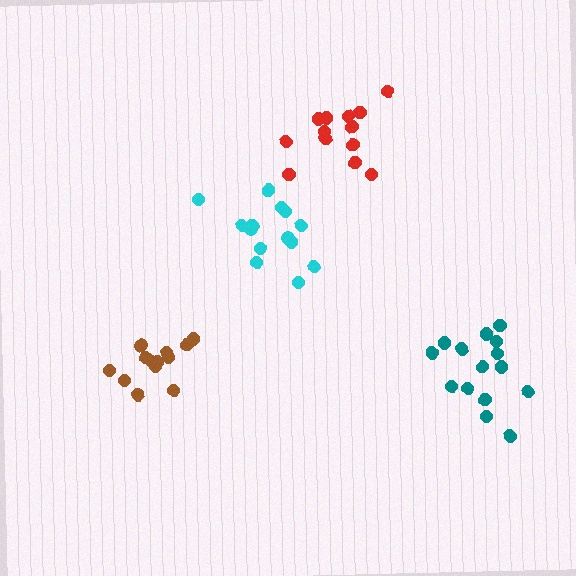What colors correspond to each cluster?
The clusters are colored: teal, cyan, red, brown.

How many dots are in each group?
Group 1: 15 dots, Group 2: 14 dots, Group 3: 13 dots, Group 4: 14 dots (56 total).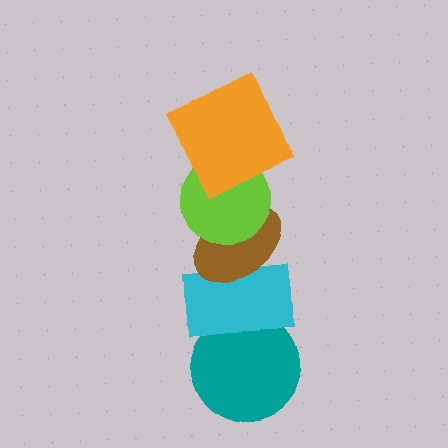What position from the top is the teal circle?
The teal circle is 5th from the top.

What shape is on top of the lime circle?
The orange square is on top of the lime circle.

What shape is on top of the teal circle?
The cyan rectangle is on top of the teal circle.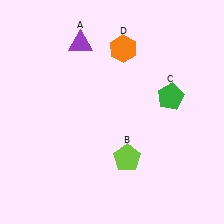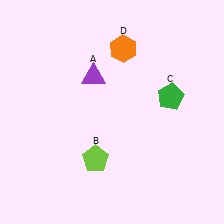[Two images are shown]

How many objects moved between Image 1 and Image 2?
2 objects moved between the two images.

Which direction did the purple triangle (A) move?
The purple triangle (A) moved down.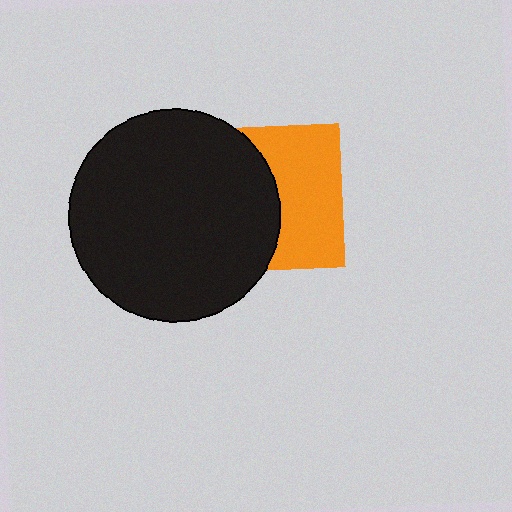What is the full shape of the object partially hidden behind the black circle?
The partially hidden object is an orange square.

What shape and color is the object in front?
The object in front is a black circle.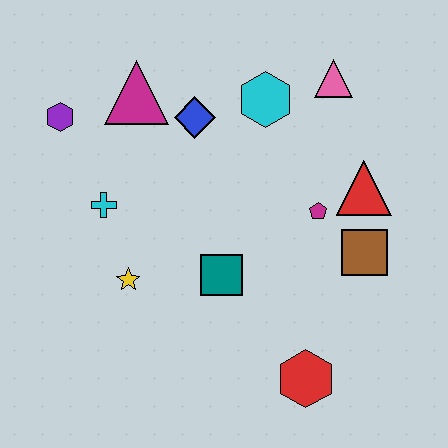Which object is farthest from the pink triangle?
The red hexagon is farthest from the pink triangle.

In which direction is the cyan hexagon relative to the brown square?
The cyan hexagon is above the brown square.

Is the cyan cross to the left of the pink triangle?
Yes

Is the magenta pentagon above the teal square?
Yes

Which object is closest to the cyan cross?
The yellow star is closest to the cyan cross.